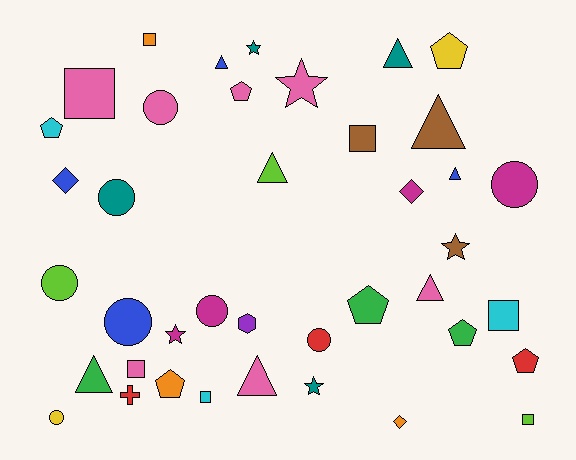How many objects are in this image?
There are 40 objects.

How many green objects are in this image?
There are 3 green objects.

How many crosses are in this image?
There is 1 cross.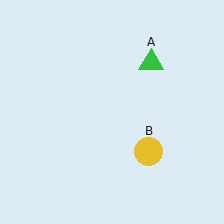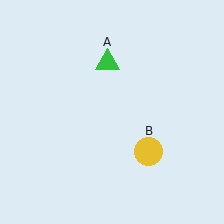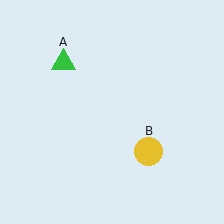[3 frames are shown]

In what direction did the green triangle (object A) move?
The green triangle (object A) moved left.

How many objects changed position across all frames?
1 object changed position: green triangle (object A).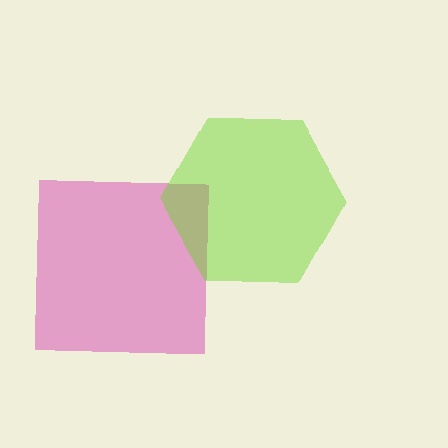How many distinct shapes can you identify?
There are 2 distinct shapes: a pink square, a lime hexagon.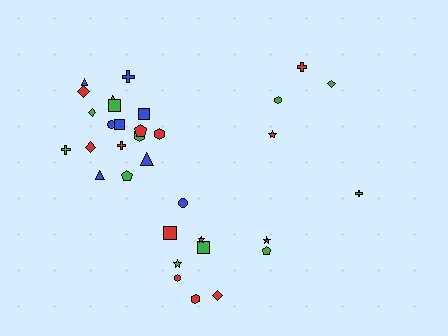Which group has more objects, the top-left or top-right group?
The top-left group.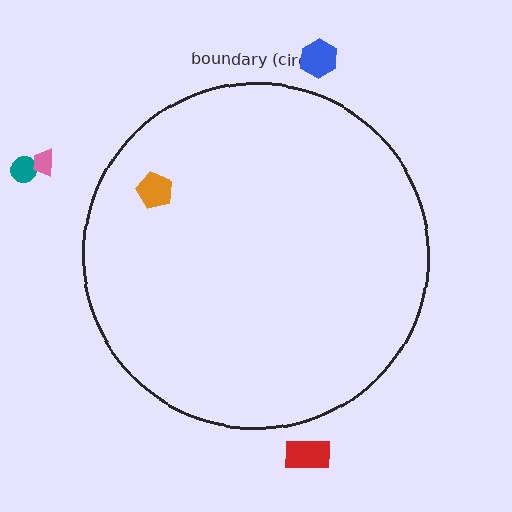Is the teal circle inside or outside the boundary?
Outside.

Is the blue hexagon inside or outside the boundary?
Outside.